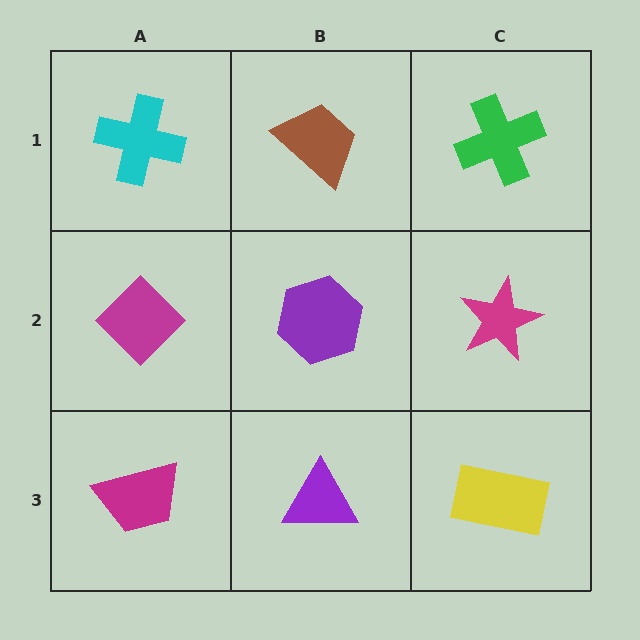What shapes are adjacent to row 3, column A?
A magenta diamond (row 2, column A), a purple triangle (row 3, column B).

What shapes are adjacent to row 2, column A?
A cyan cross (row 1, column A), a magenta trapezoid (row 3, column A), a purple hexagon (row 2, column B).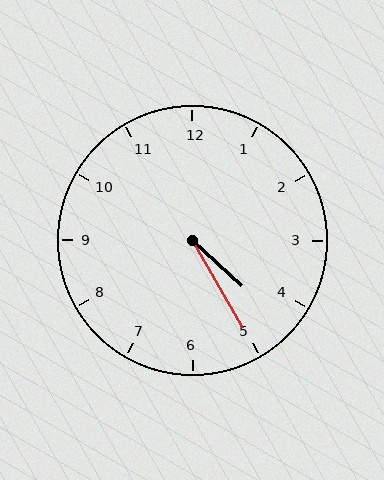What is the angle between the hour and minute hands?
Approximately 18 degrees.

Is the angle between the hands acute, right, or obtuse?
It is acute.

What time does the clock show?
4:25.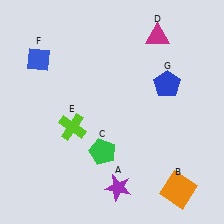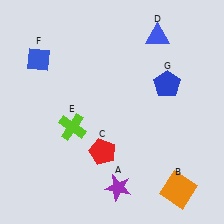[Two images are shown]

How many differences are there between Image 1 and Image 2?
There are 2 differences between the two images.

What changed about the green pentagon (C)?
In Image 1, C is green. In Image 2, it changed to red.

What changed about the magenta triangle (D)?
In Image 1, D is magenta. In Image 2, it changed to blue.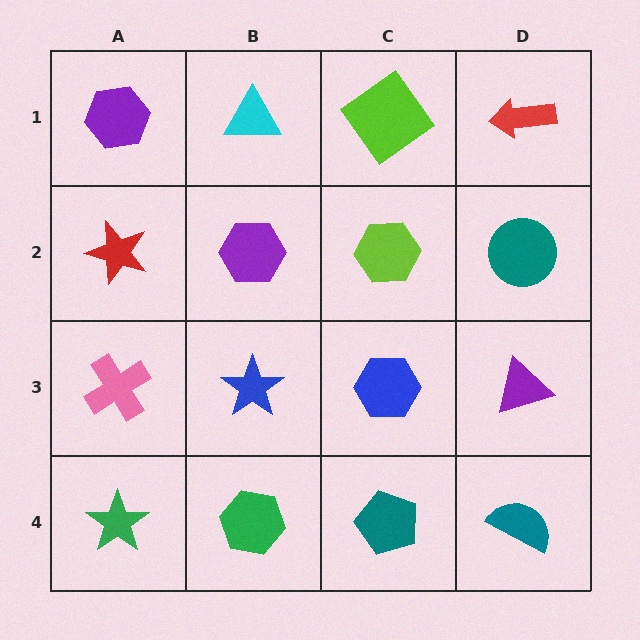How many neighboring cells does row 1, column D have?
2.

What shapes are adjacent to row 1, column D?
A teal circle (row 2, column D), a lime diamond (row 1, column C).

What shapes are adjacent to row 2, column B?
A cyan triangle (row 1, column B), a blue star (row 3, column B), a red star (row 2, column A), a lime hexagon (row 2, column C).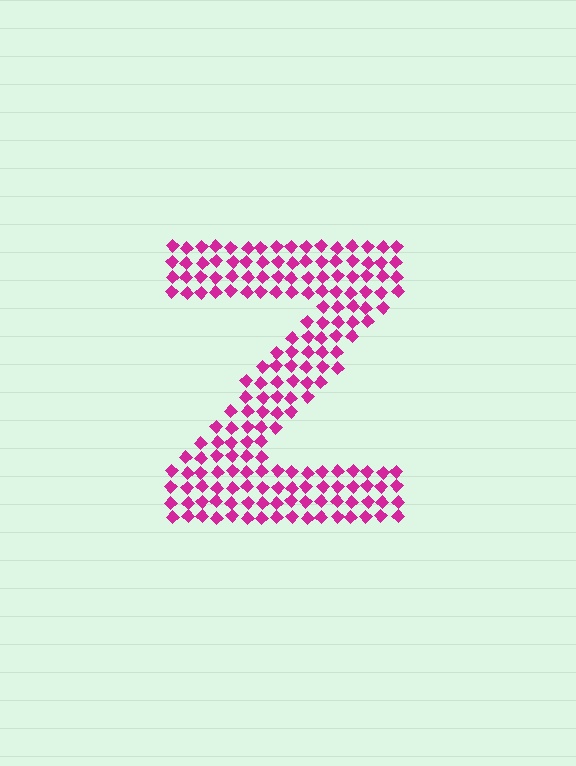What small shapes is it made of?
It is made of small diamonds.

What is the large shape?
The large shape is the letter Z.